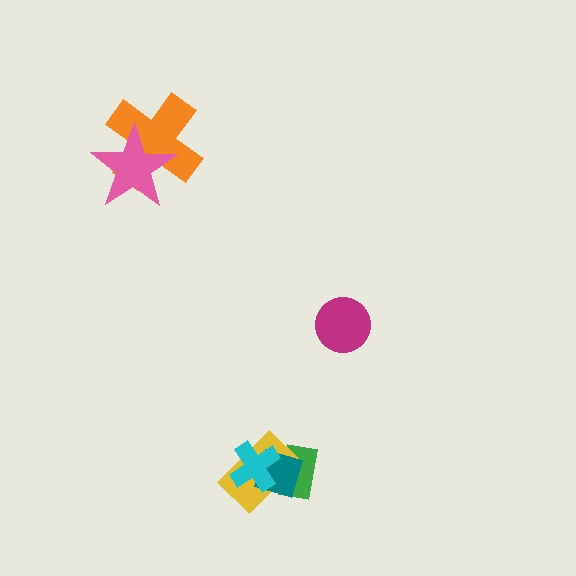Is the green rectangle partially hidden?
Yes, it is partially covered by another shape.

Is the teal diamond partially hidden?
Yes, it is partially covered by another shape.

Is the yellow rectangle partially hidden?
Yes, it is partially covered by another shape.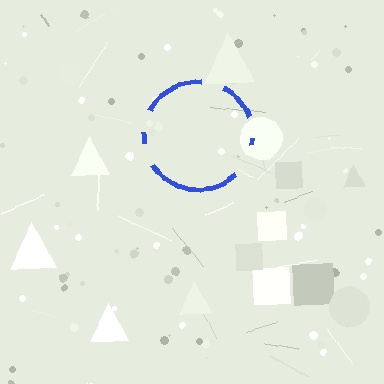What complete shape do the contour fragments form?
The contour fragments form a circle.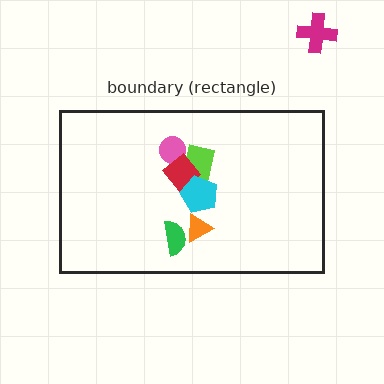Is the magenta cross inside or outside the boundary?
Outside.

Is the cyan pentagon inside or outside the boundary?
Inside.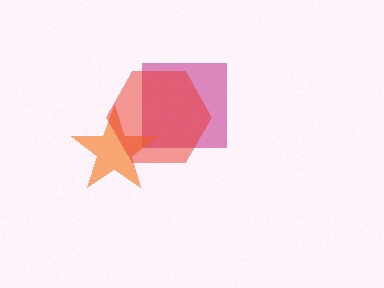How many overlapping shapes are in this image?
There are 3 overlapping shapes in the image.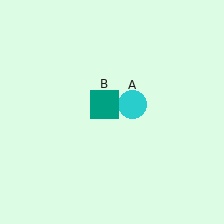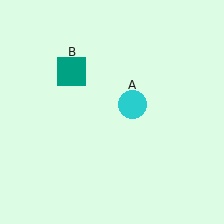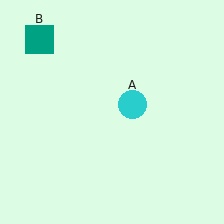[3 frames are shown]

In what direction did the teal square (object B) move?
The teal square (object B) moved up and to the left.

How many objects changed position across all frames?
1 object changed position: teal square (object B).